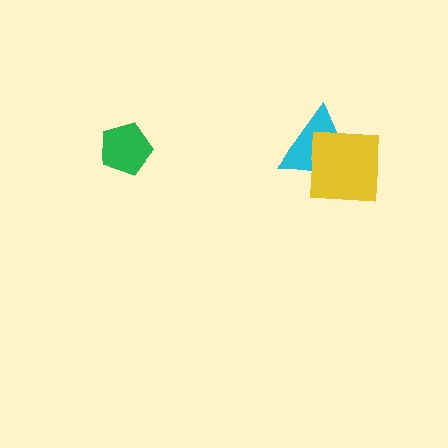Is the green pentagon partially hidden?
No, no other shape covers it.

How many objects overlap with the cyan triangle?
1 object overlaps with the cyan triangle.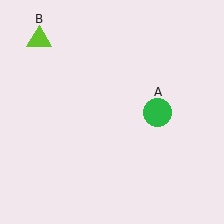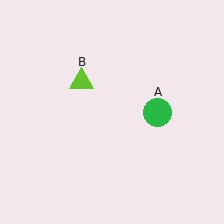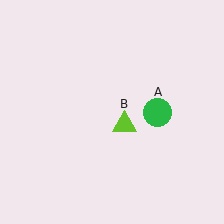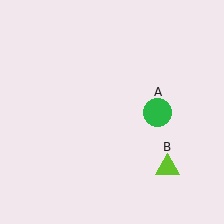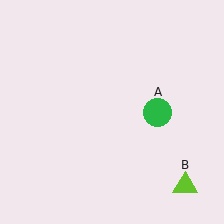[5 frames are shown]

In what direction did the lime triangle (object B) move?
The lime triangle (object B) moved down and to the right.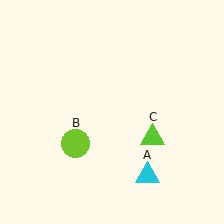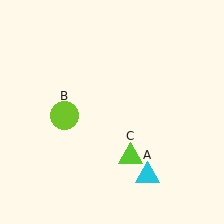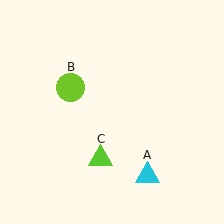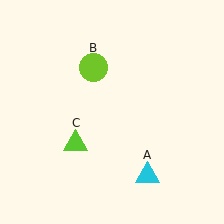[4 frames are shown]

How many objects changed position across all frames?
2 objects changed position: lime circle (object B), lime triangle (object C).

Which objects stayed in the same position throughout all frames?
Cyan triangle (object A) remained stationary.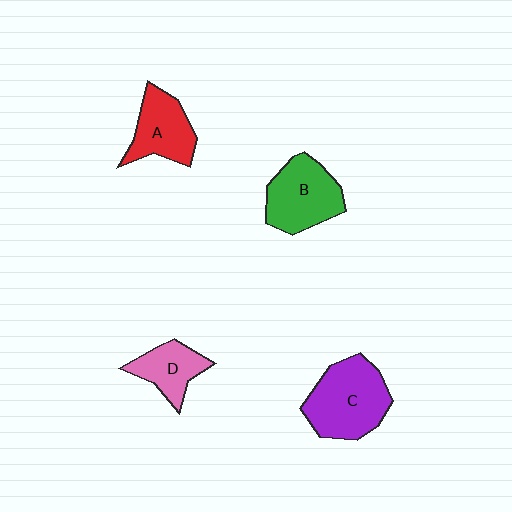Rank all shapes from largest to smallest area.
From largest to smallest: C (purple), B (green), A (red), D (pink).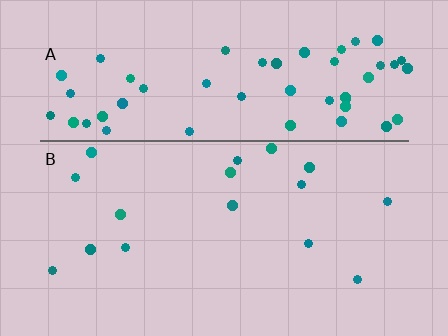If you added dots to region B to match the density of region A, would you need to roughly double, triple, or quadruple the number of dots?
Approximately quadruple.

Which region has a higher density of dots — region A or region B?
A (the top).